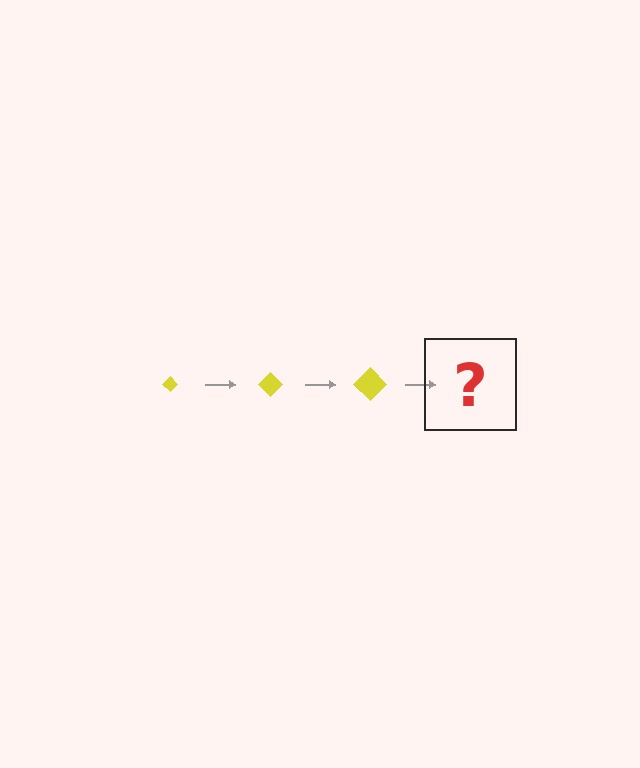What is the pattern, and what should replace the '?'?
The pattern is that the diamond gets progressively larger each step. The '?' should be a yellow diamond, larger than the previous one.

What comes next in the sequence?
The next element should be a yellow diamond, larger than the previous one.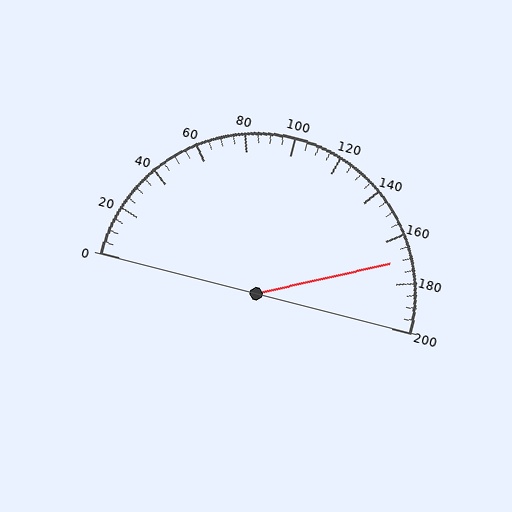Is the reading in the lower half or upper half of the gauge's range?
The reading is in the upper half of the range (0 to 200).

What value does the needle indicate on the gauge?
The needle indicates approximately 170.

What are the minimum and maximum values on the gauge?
The gauge ranges from 0 to 200.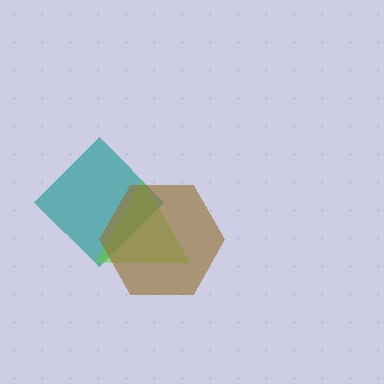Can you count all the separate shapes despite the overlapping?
Yes, there are 3 separate shapes.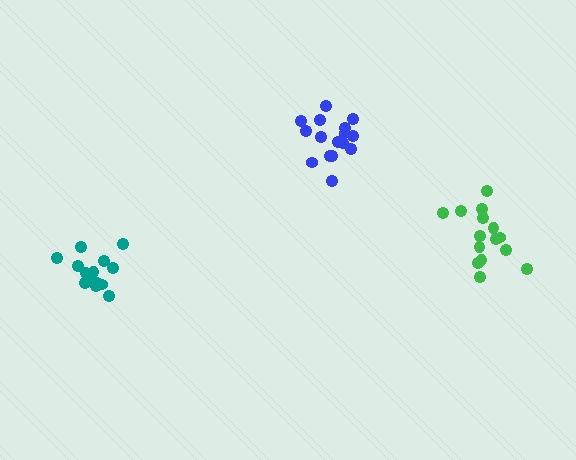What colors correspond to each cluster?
The clusters are colored: teal, green, blue.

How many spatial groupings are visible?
There are 3 spatial groupings.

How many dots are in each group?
Group 1: 15 dots, Group 2: 15 dots, Group 3: 16 dots (46 total).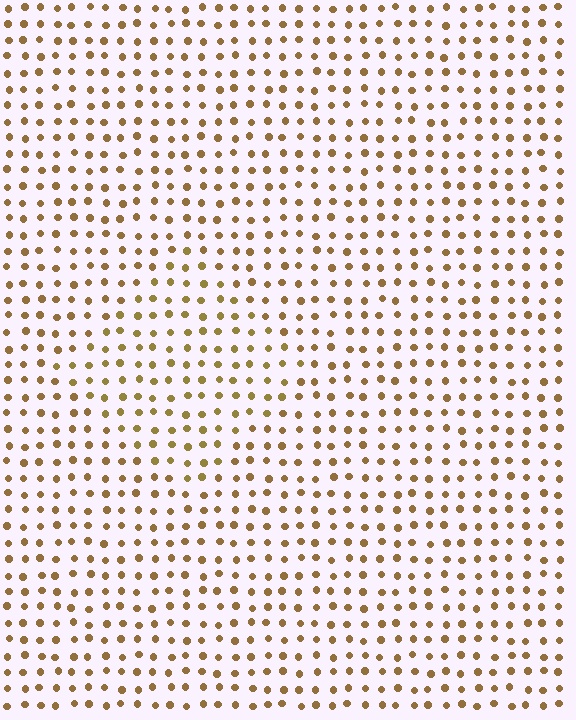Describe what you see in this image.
The image is filled with small brown elements in a uniform arrangement. A diamond-shaped region is visible where the elements are tinted to a slightly different hue, forming a subtle color boundary.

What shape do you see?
I see a diamond.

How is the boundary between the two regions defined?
The boundary is defined purely by a slight shift in hue (about 14 degrees). Spacing, size, and orientation are identical on both sides.